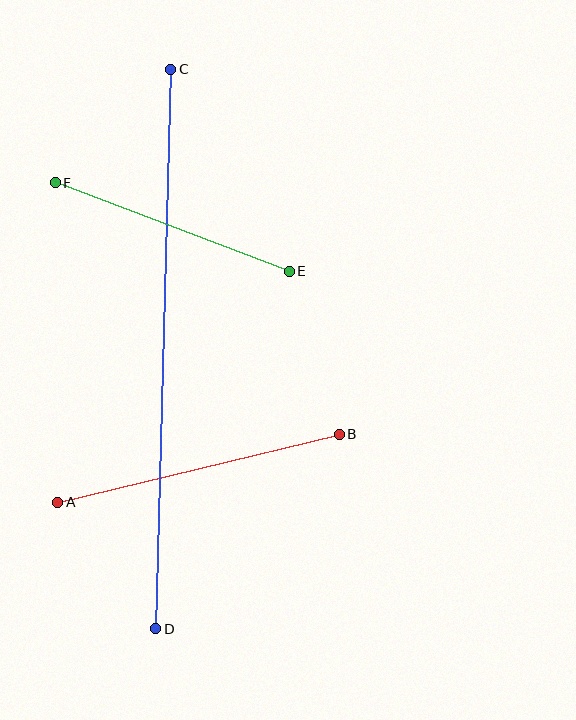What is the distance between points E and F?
The distance is approximately 250 pixels.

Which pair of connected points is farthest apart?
Points C and D are farthest apart.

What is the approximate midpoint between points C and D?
The midpoint is at approximately (163, 349) pixels.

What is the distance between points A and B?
The distance is approximately 289 pixels.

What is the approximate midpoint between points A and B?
The midpoint is at approximately (199, 468) pixels.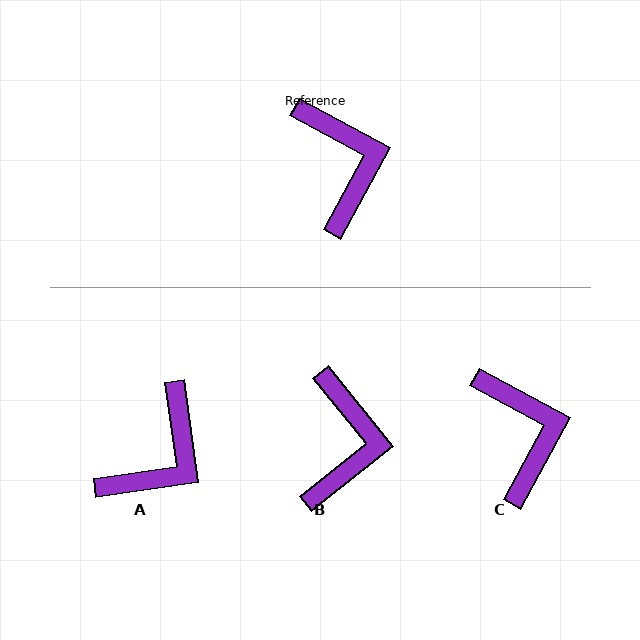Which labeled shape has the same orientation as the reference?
C.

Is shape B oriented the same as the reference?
No, it is off by about 23 degrees.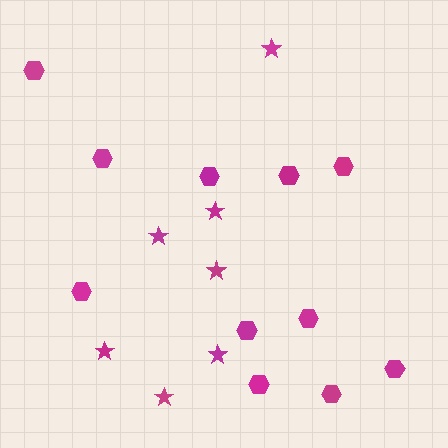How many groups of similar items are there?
There are 2 groups: one group of stars (7) and one group of hexagons (11).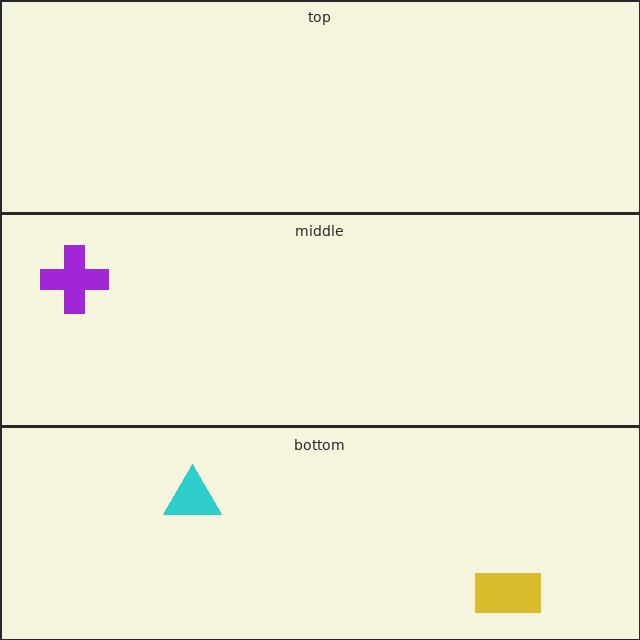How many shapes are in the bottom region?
2.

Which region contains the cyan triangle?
The bottom region.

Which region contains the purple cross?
The middle region.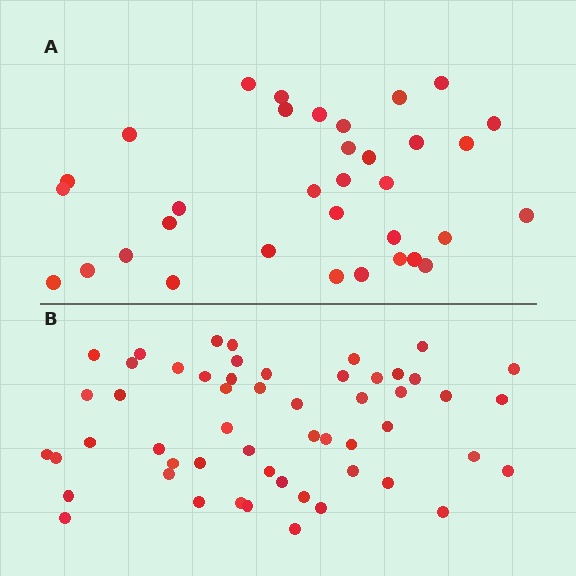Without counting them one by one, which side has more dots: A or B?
Region B (the bottom region) has more dots.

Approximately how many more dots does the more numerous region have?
Region B has approximately 20 more dots than region A.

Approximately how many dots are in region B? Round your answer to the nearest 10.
About 50 dots. (The exact count is 54, which rounds to 50.)